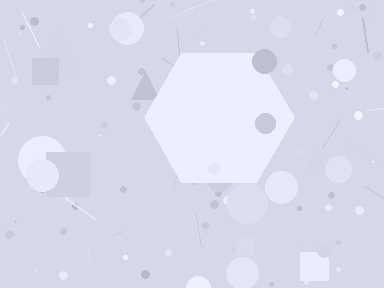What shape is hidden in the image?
A hexagon is hidden in the image.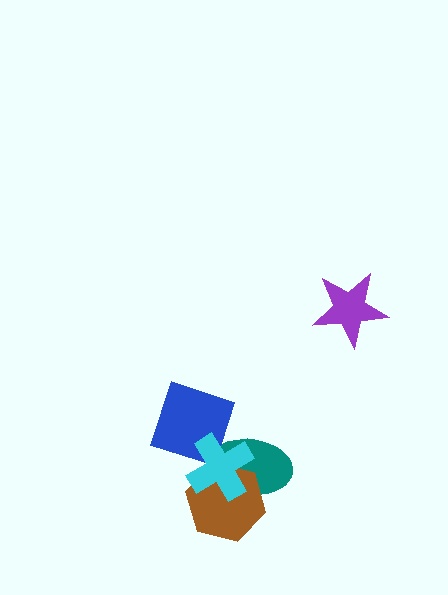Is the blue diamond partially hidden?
Yes, it is partially covered by another shape.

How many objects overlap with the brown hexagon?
2 objects overlap with the brown hexagon.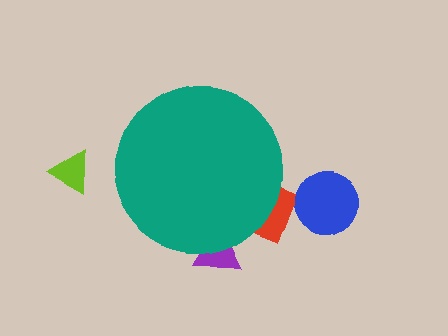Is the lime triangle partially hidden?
No, the lime triangle is fully visible.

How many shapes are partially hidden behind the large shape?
2 shapes are partially hidden.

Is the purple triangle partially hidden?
Yes, the purple triangle is partially hidden behind the teal circle.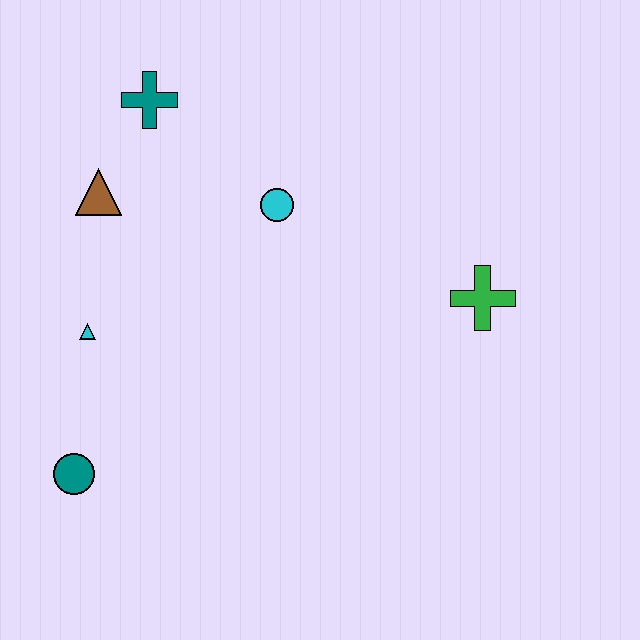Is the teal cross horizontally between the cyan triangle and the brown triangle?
No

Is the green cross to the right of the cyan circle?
Yes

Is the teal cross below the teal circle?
No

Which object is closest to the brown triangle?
The teal cross is closest to the brown triangle.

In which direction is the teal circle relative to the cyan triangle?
The teal circle is below the cyan triangle.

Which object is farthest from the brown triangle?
The green cross is farthest from the brown triangle.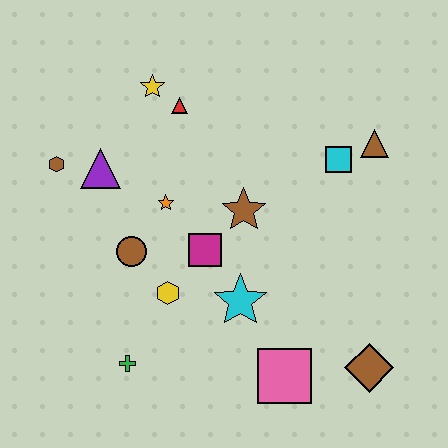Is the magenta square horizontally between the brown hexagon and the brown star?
Yes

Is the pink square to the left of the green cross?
No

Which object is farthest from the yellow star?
The brown diamond is farthest from the yellow star.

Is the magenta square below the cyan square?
Yes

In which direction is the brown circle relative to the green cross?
The brown circle is above the green cross.